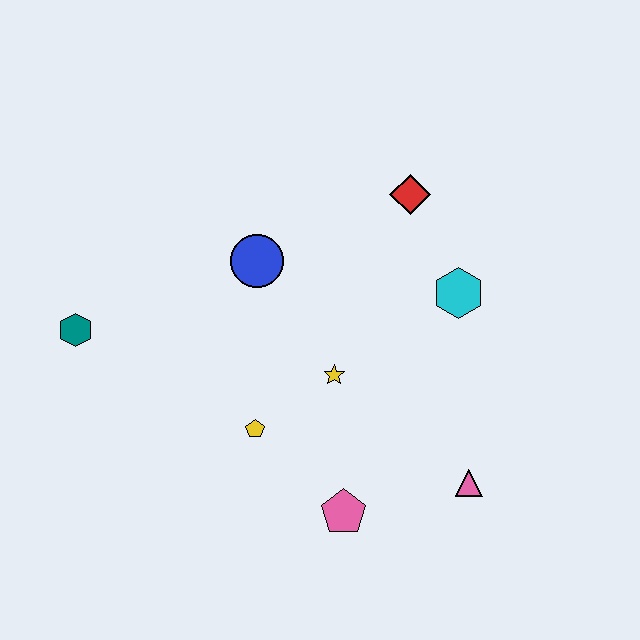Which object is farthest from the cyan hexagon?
The teal hexagon is farthest from the cyan hexagon.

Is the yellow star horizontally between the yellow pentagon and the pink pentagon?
Yes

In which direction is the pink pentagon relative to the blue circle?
The pink pentagon is below the blue circle.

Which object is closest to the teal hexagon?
The blue circle is closest to the teal hexagon.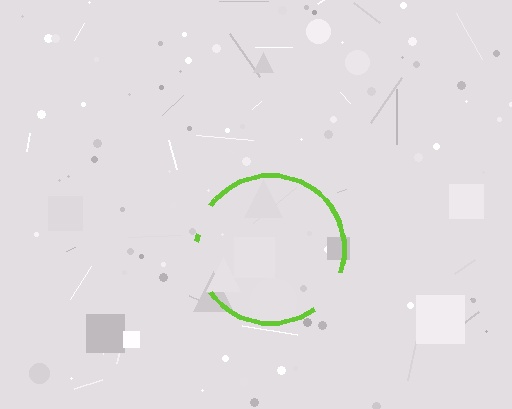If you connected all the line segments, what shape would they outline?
They would outline a circle.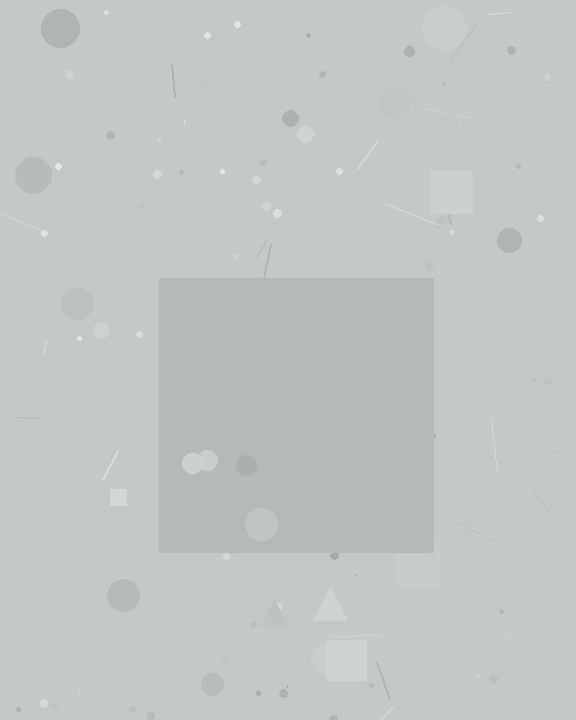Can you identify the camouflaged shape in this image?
The camouflaged shape is a square.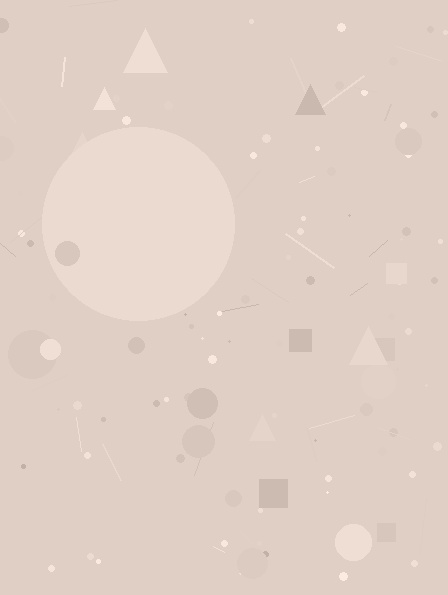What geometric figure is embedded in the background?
A circle is embedded in the background.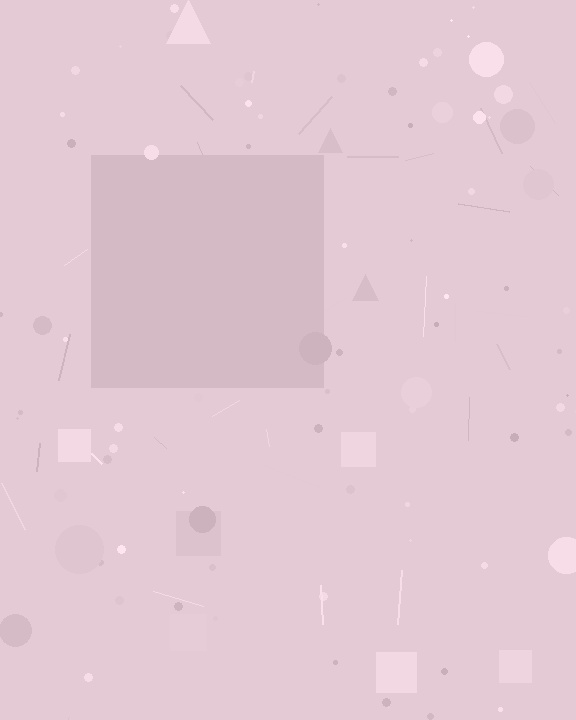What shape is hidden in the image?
A square is hidden in the image.